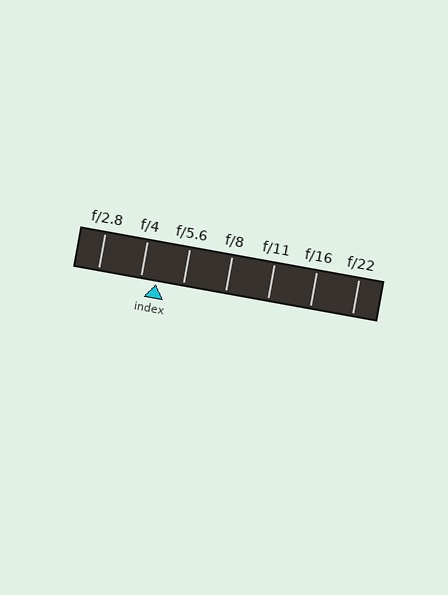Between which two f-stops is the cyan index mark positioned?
The index mark is between f/4 and f/5.6.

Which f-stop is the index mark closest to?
The index mark is closest to f/4.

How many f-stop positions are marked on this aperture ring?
There are 7 f-stop positions marked.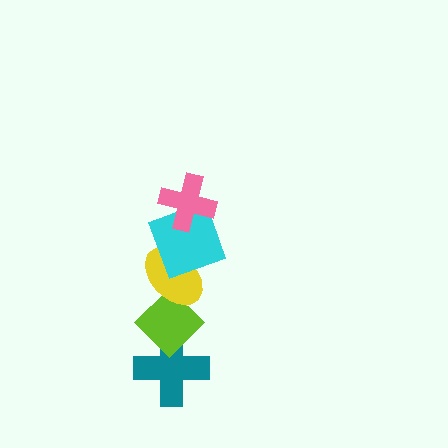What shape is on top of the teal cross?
The lime diamond is on top of the teal cross.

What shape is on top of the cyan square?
The pink cross is on top of the cyan square.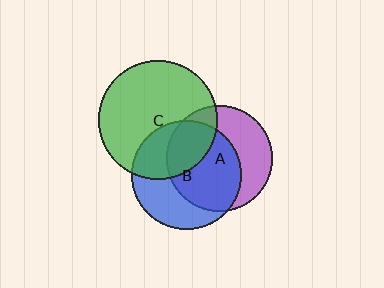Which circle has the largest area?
Circle C (green).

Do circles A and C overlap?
Yes.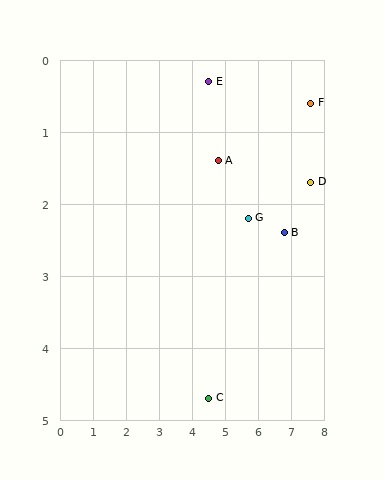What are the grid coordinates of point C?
Point C is at approximately (4.5, 4.7).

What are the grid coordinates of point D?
Point D is at approximately (7.6, 1.7).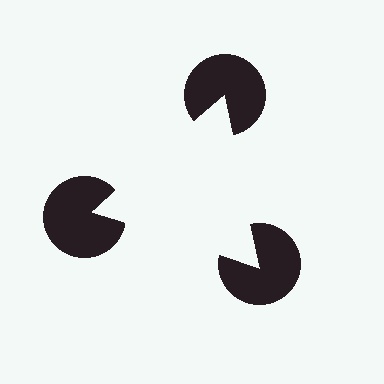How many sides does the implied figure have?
3 sides.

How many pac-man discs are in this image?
There are 3 — one at each vertex of the illusory triangle.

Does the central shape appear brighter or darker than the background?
It typically appears slightly brighter than the background, even though no actual brightness change is drawn.